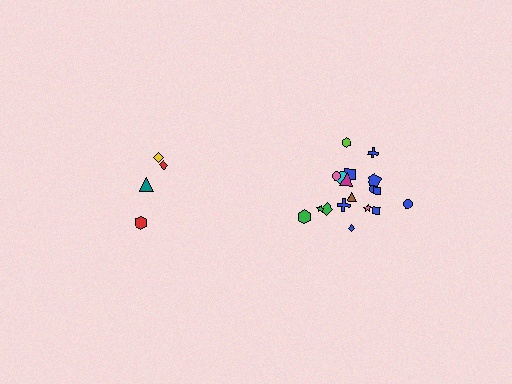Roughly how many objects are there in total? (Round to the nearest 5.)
Roughly 20 objects in total.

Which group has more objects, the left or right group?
The right group.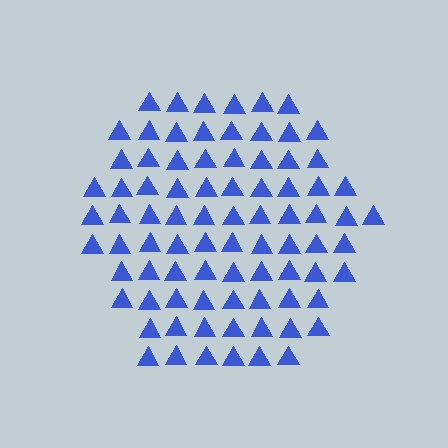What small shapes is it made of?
It is made of small triangles.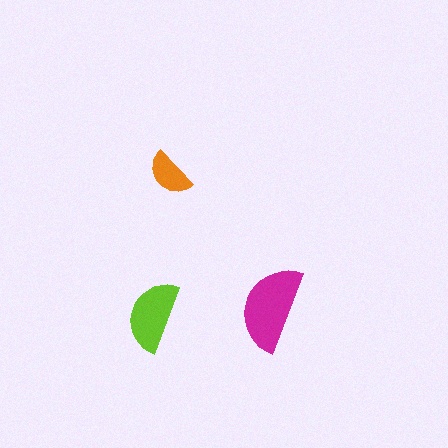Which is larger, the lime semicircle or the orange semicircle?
The lime one.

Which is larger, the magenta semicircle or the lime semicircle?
The magenta one.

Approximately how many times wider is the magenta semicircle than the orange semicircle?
About 2 times wider.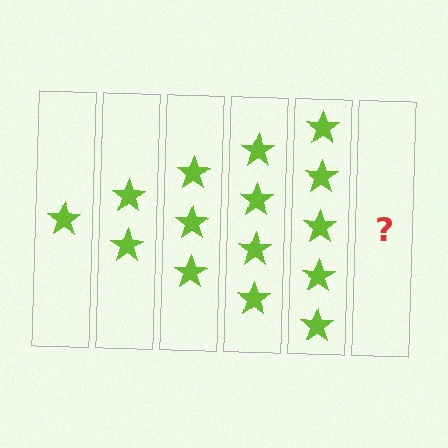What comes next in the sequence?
The next element should be 6 stars.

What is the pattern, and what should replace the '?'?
The pattern is that each step adds one more star. The '?' should be 6 stars.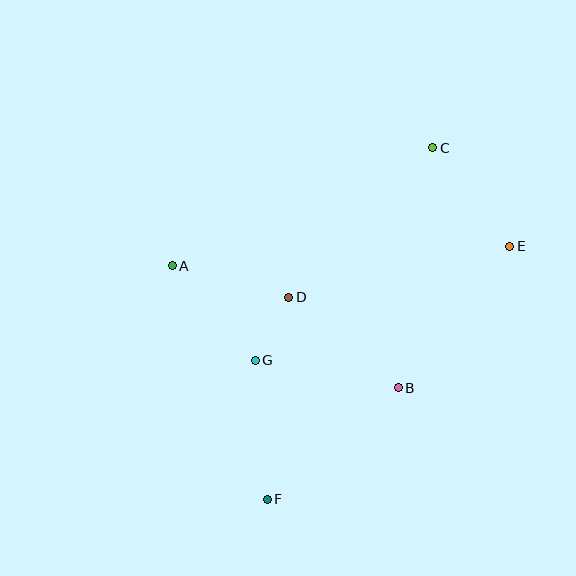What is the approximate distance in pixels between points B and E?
The distance between B and E is approximately 180 pixels.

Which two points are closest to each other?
Points D and G are closest to each other.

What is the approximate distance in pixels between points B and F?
The distance between B and F is approximately 172 pixels.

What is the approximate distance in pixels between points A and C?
The distance between A and C is approximately 286 pixels.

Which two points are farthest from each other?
Points C and F are farthest from each other.